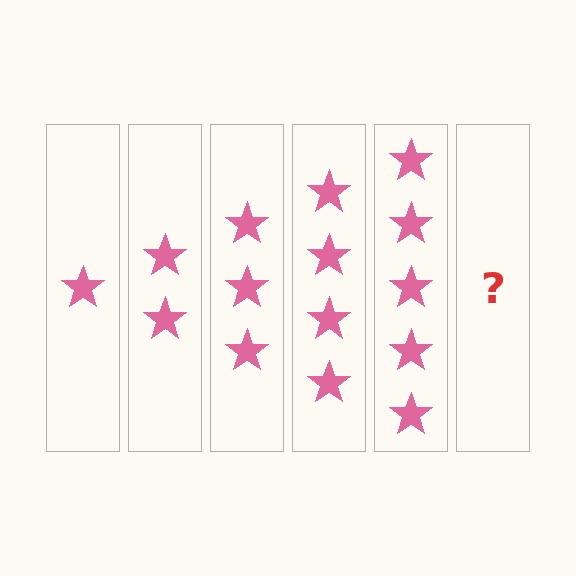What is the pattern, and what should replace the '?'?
The pattern is that each step adds one more star. The '?' should be 6 stars.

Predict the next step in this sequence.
The next step is 6 stars.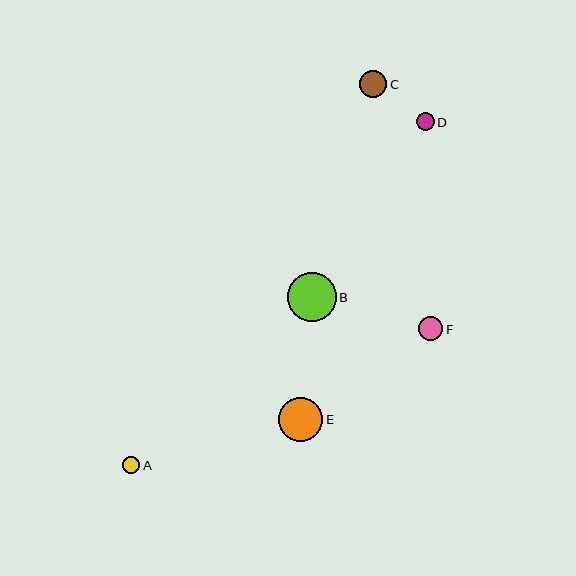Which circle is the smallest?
Circle A is the smallest with a size of approximately 17 pixels.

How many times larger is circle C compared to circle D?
Circle C is approximately 1.5 times the size of circle D.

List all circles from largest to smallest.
From largest to smallest: B, E, C, F, D, A.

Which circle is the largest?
Circle B is the largest with a size of approximately 48 pixels.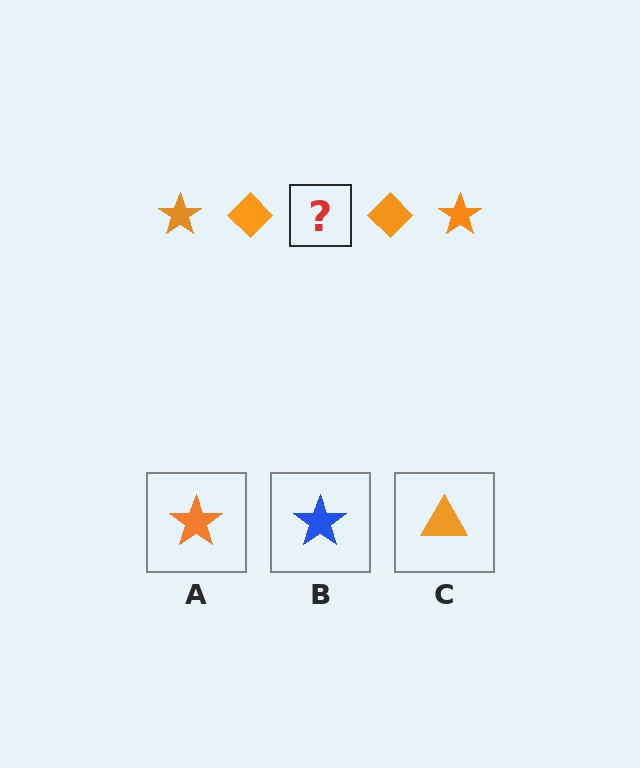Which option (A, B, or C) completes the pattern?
A.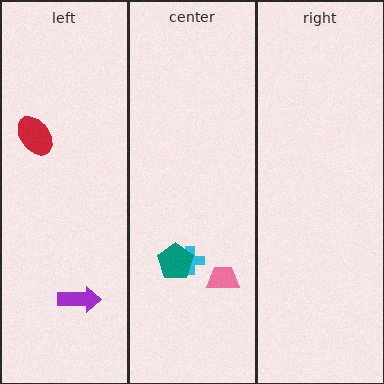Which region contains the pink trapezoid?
The center region.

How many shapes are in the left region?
2.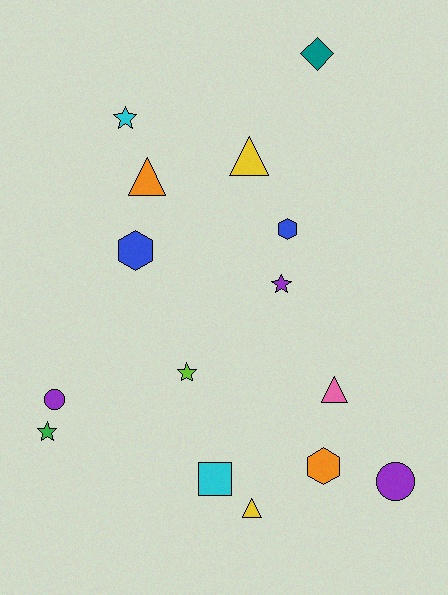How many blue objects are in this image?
There are 2 blue objects.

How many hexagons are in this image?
There are 3 hexagons.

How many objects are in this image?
There are 15 objects.